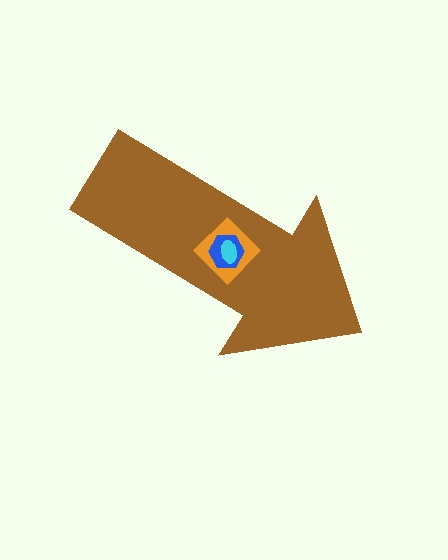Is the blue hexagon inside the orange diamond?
Yes.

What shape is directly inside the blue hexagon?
The cyan ellipse.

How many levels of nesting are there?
4.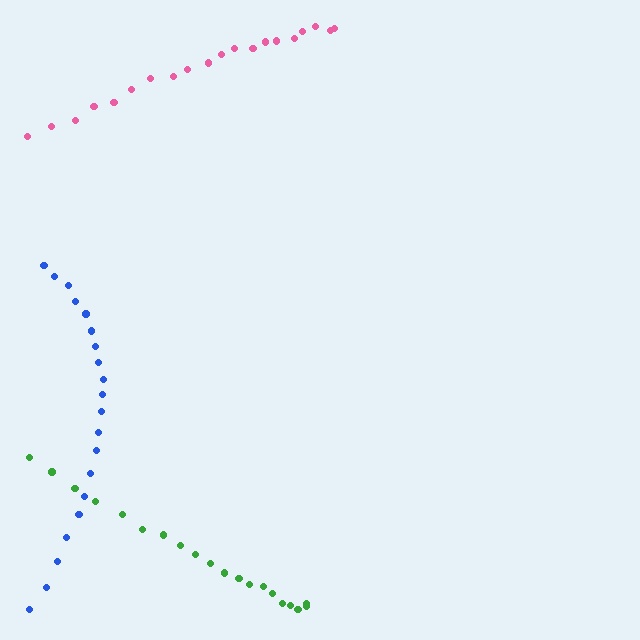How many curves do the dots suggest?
There are 3 distinct paths.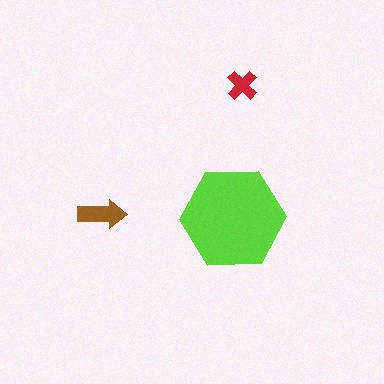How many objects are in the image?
There are 3 objects in the image.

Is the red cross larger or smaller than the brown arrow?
Smaller.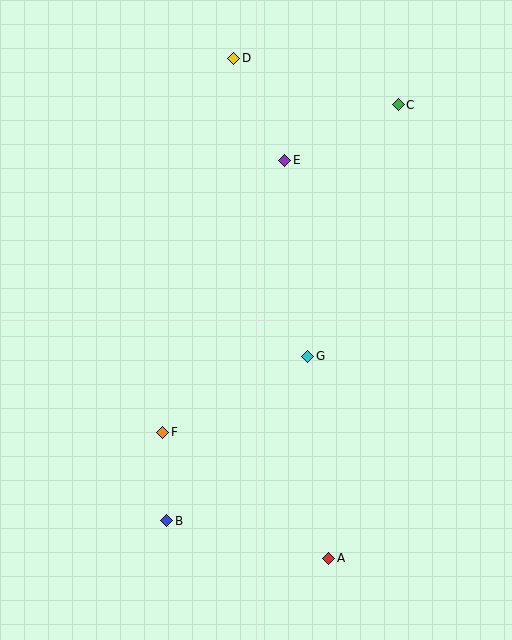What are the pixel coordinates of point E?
Point E is at (285, 160).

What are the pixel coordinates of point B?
Point B is at (167, 521).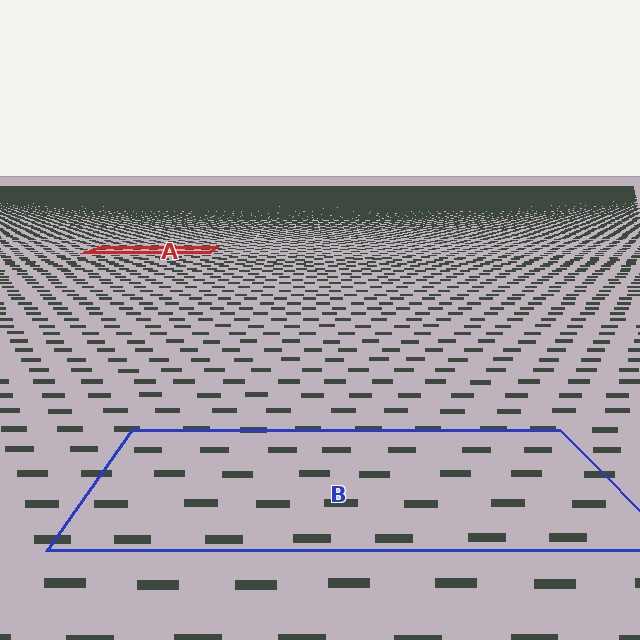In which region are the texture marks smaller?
The texture marks are smaller in region A, because it is farther away.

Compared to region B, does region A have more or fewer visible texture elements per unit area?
Region A has more texture elements per unit area — they are packed more densely because it is farther away.